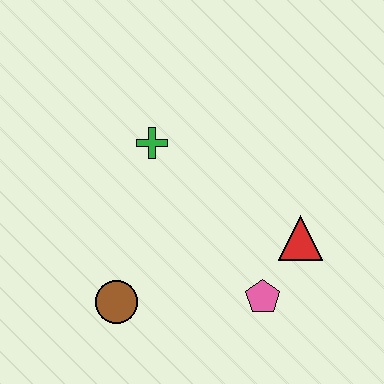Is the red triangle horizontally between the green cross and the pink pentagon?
No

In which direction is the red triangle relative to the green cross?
The red triangle is to the right of the green cross.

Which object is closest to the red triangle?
The pink pentagon is closest to the red triangle.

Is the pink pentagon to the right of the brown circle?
Yes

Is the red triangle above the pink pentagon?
Yes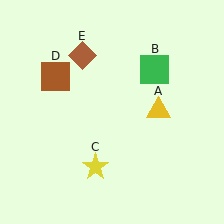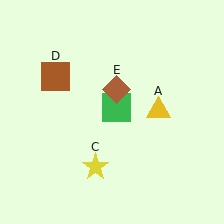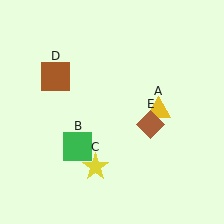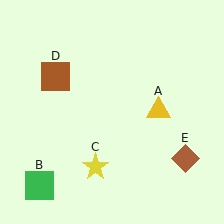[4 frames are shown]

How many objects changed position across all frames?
2 objects changed position: green square (object B), brown diamond (object E).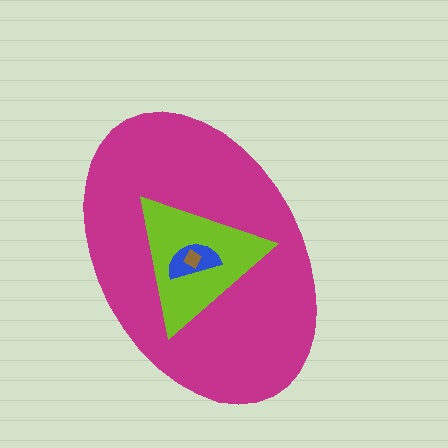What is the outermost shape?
The magenta ellipse.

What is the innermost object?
The brown square.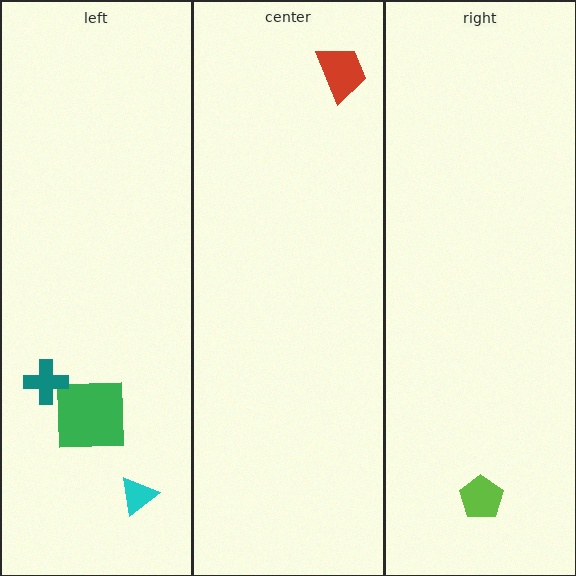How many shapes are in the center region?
1.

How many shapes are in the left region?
3.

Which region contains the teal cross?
The left region.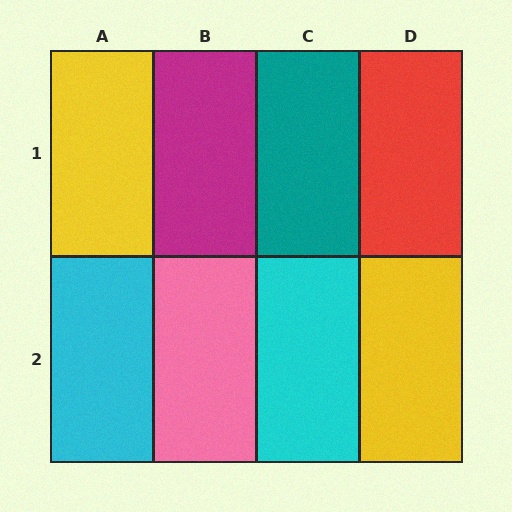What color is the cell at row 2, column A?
Cyan.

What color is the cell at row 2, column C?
Cyan.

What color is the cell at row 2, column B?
Pink.